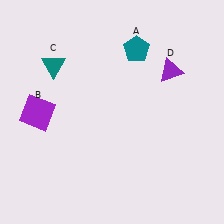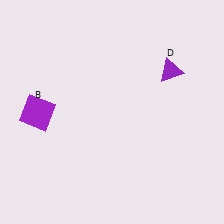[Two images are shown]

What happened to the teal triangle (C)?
The teal triangle (C) was removed in Image 2. It was in the top-left area of Image 1.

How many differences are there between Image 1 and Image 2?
There are 2 differences between the two images.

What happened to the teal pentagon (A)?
The teal pentagon (A) was removed in Image 2. It was in the top-right area of Image 1.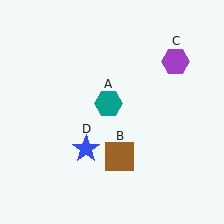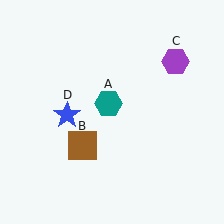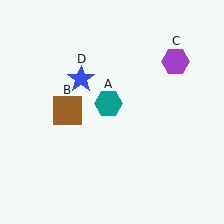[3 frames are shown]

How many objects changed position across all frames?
2 objects changed position: brown square (object B), blue star (object D).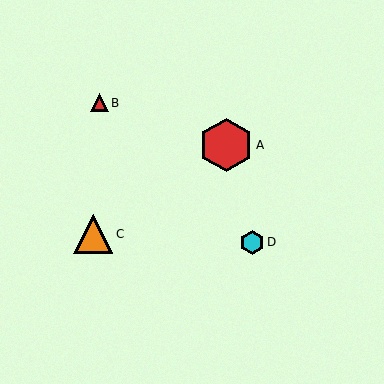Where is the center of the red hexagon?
The center of the red hexagon is at (226, 145).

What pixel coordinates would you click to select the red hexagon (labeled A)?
Click at (226, 145) to select the red hexagon A.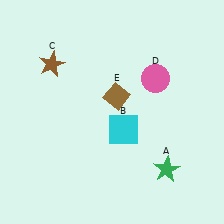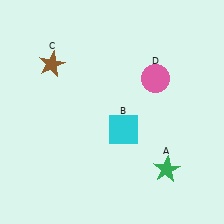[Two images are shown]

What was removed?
The brown diamond (E) was removed in Image 2.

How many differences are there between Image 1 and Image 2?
There is 1 difference between the two images.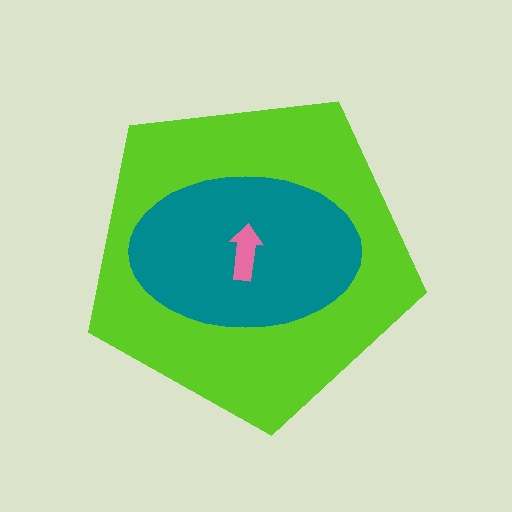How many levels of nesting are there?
3.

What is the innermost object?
The pink arrow.